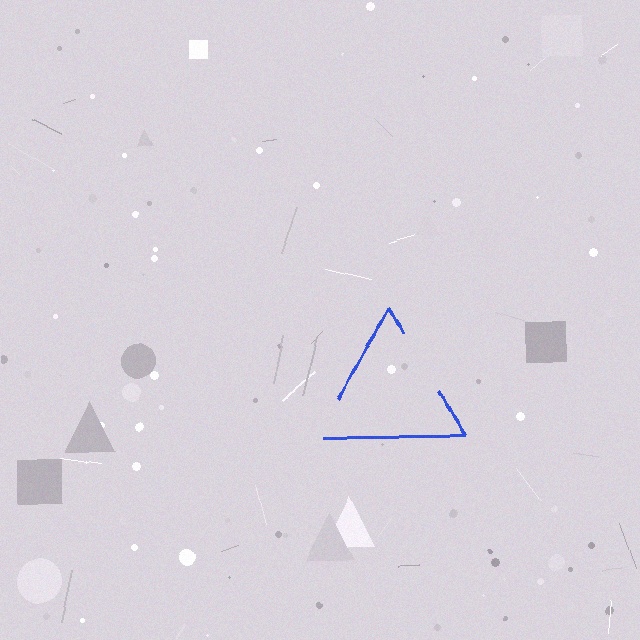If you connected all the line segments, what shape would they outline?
They would outline a triangle.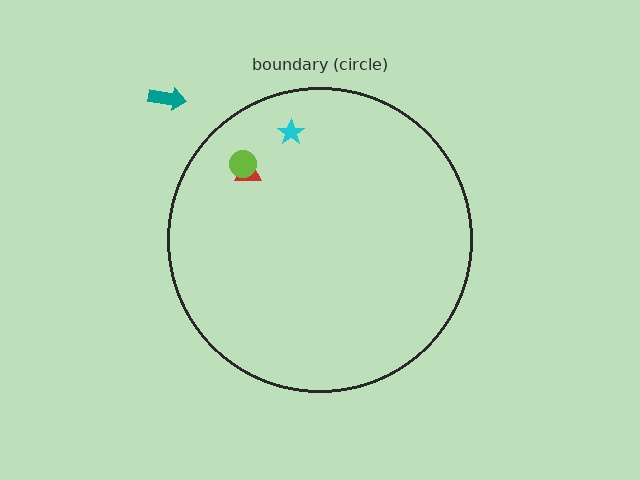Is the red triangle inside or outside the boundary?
Inside.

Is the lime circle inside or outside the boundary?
Inside.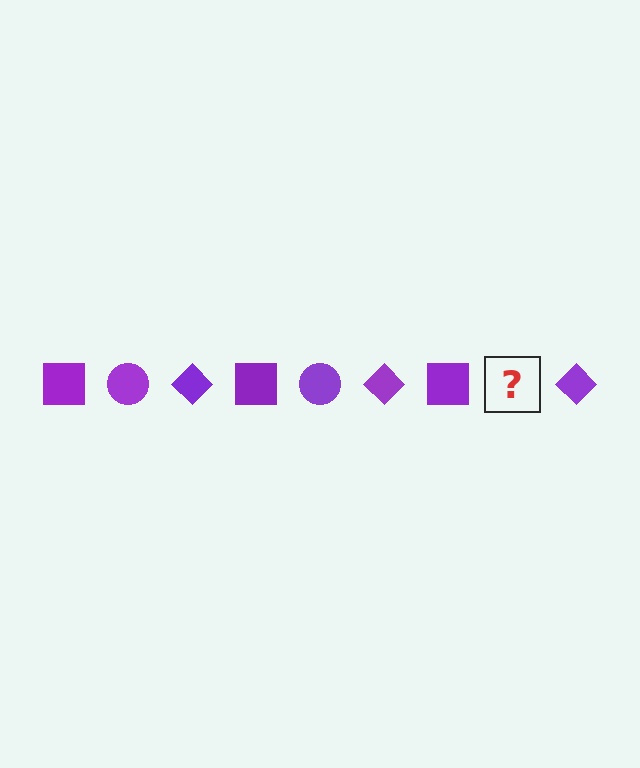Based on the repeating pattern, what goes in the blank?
The blank should be a purple circle.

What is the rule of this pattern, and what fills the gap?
The rule is that the pattern cycles through square, circle, diamond shapes in purple. The gap should be filled with a purple circle.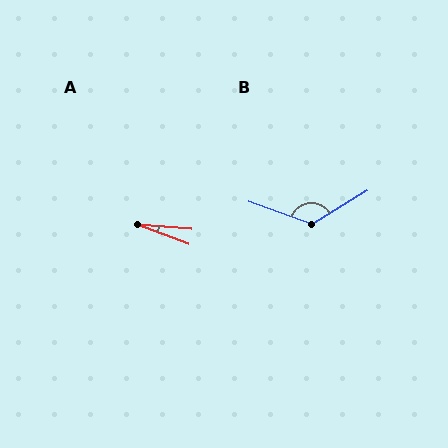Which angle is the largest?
B, at approximately 129 degrees.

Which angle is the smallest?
A, at approximately 17 degrees.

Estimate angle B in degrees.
Approximately 129 degrees.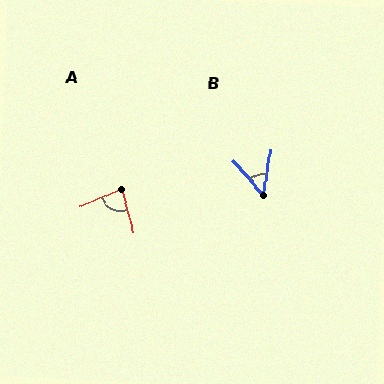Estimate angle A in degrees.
Approximately 83 degrees.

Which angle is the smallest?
B, at approximately 50 degrees.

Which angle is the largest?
A, at approximately 83 degrees.